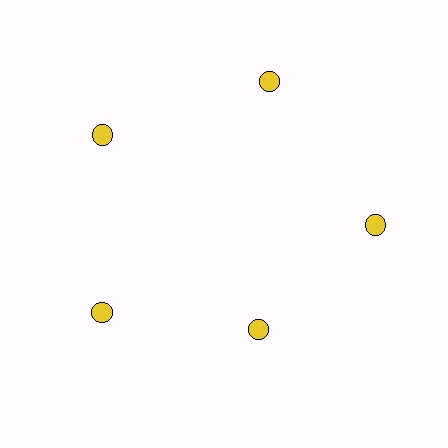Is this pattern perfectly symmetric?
No. The 5 yellow circles are arranged in a ring, but one element near the 5 o'clock position is pulled inward toward the center, breaking the 5-fold rotational symmetry.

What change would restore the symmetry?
The symmetry would be restored by moving it outward, back onto the ring so that all 5 circles sit at equal angles and equal distance from the center.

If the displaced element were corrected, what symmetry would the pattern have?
It would have 5-fold rotational symmetry — the pattern would map onto itself every 72 degrees.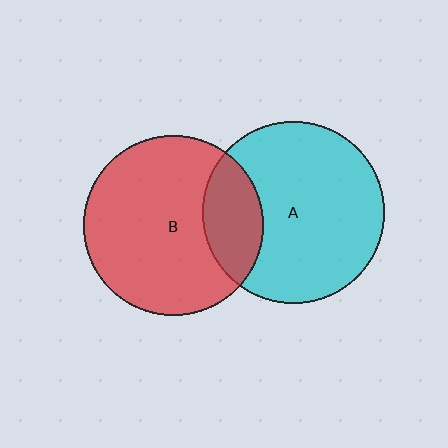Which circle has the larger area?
Circle A (cyan).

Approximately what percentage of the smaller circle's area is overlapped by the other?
Approximately 20%.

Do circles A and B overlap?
Yes.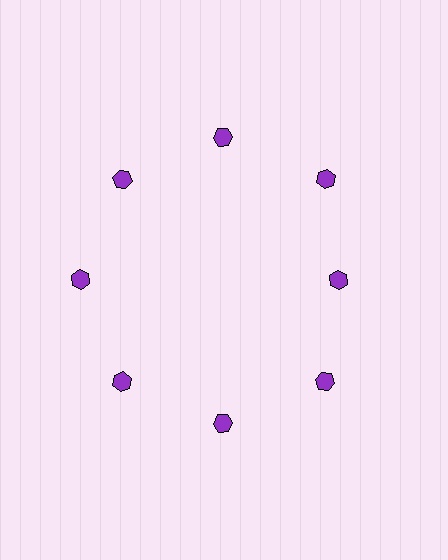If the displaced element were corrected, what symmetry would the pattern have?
It would have 8-fold rotational symmetry — the pattern would map onto itself every 45 degrees.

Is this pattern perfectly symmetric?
No. The 8 purple hexagons are arranged in a ring, but one element near the 3 o'clock position is pulled inward toward the center, breaking the 8-fold rotational symmetry.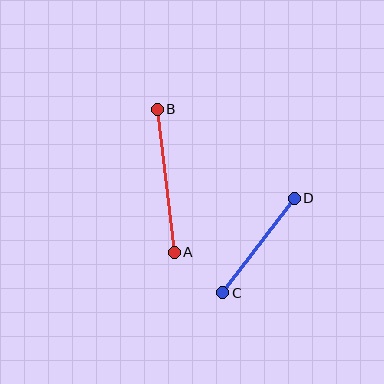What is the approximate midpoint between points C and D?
The midpoint is at approximately (259, 245) pixels.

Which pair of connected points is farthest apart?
Points A and B are farthest apart.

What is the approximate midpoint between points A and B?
The midpoint is at approximately (166, 181) pixels.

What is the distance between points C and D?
The distance is approximately 119 pixels.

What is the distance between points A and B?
The distance is approximately 144 pixels.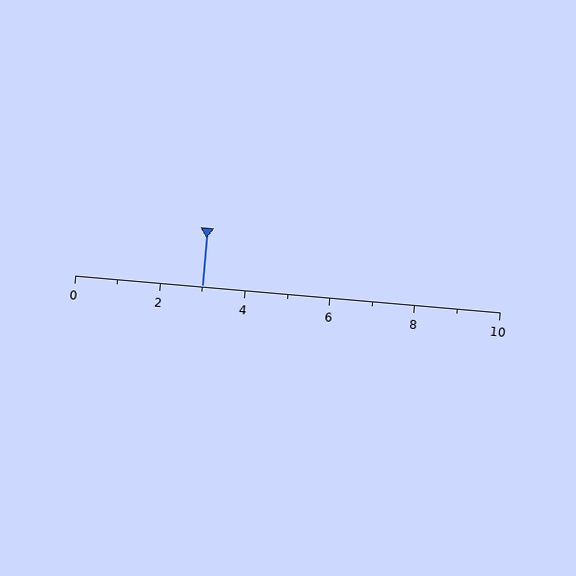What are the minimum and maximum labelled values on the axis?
The axis runs from 0 to 10.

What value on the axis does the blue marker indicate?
The marker indicates approximately 3.